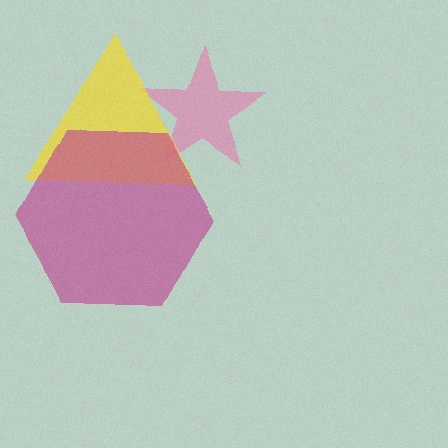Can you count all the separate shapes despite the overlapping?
Yes, there are 3 separate shapes.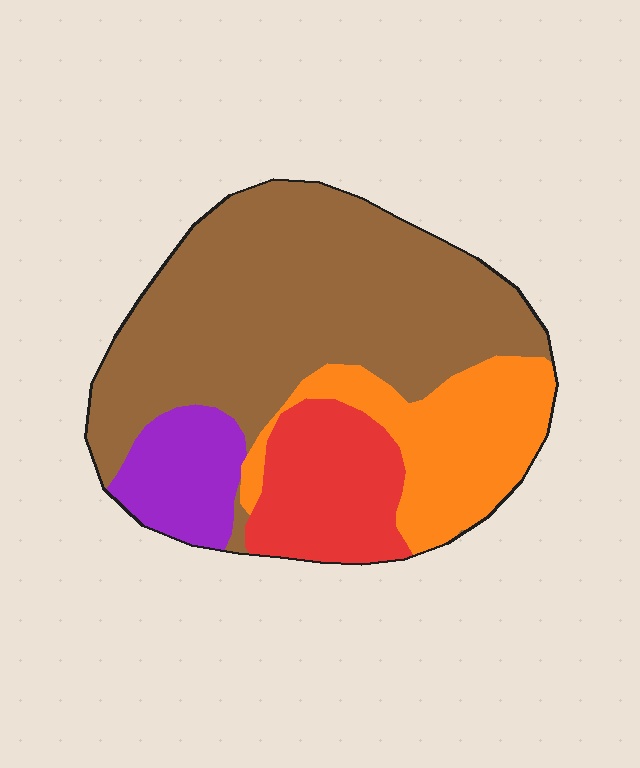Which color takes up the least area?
Purple, at roughly 10%.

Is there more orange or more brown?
Brown.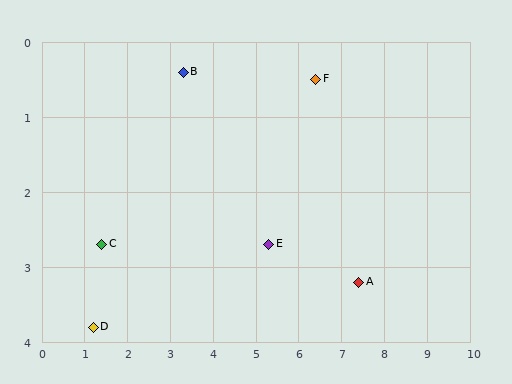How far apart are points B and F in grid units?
Points B and F are about 3.1 grid units apart.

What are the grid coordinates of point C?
Point C is at approximately (1.4, 2.7).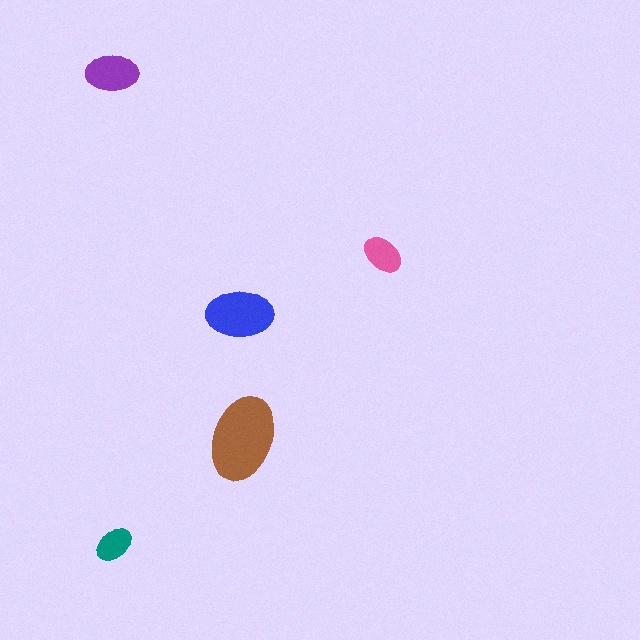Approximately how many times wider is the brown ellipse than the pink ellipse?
About 2 times wider.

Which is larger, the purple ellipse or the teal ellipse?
The purple one.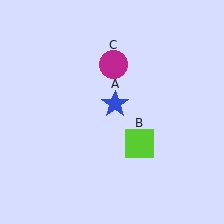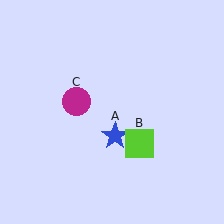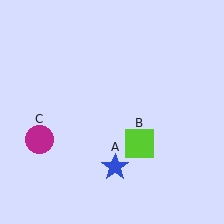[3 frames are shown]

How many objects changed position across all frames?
2 objects changed position: blue star (object A), magenta circle (object C).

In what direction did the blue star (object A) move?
The blue star (object A) moved down.